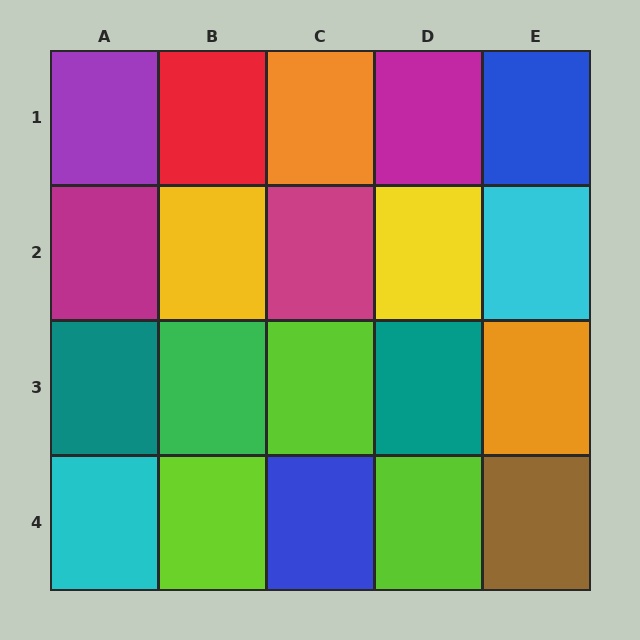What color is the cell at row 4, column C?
Blue.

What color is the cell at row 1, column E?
Blue.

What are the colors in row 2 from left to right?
Magenta, yellow, magenta, yellow, cyan.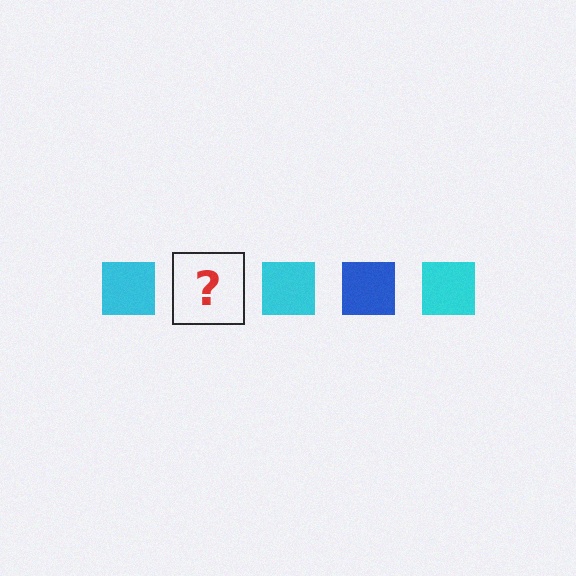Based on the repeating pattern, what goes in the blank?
The blank should be a blue square.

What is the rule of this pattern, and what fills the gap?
The rule is that the pattern cycles through cyan, blue squares. The gap should be filled with a blue square.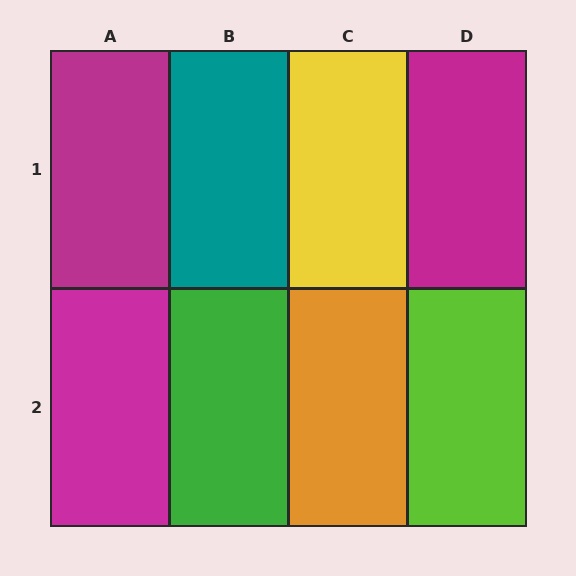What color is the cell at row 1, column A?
Magenta.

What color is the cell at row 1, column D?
Magenta.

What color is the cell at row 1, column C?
Yellow.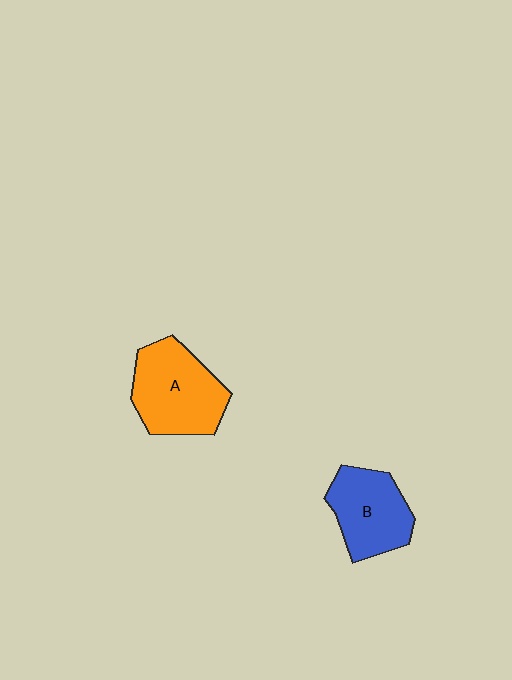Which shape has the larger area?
Shape A (orange).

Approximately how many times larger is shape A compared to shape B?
Approximately 1.2 times.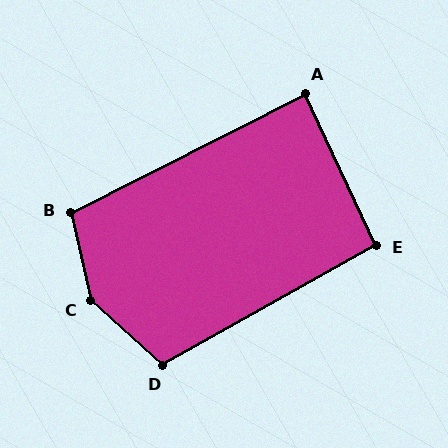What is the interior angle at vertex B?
Approximately 104 degrees (obtuse).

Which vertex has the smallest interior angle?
A, at approximately 88 degrees.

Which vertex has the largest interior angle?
C, at approximately 145 degrees.